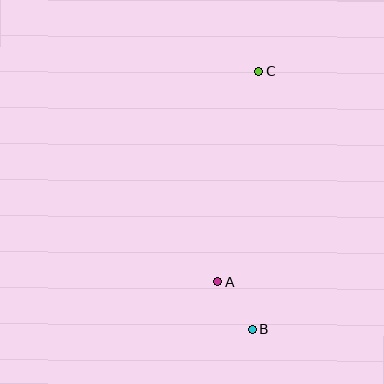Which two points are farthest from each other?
Points B and C are farthest from each other.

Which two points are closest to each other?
Points A and B are closest to each other.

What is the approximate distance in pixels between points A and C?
The distance between A and C is approximately 214 pixels.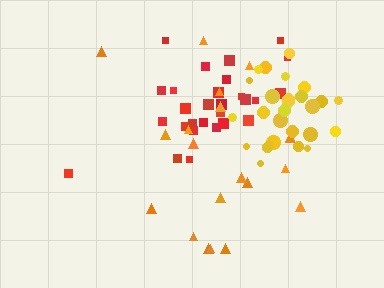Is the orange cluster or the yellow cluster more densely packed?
Yellow.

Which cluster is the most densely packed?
Yellow.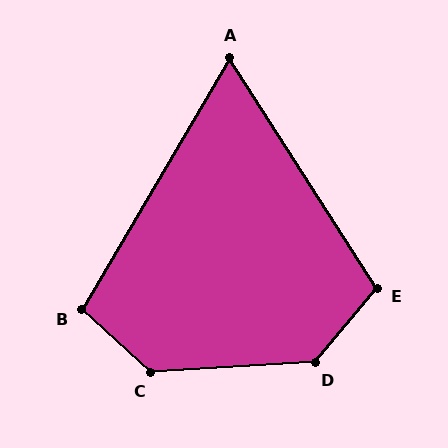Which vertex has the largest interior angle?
C, at approximately 134 degrees.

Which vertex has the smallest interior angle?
A, at approximately 63 degrees.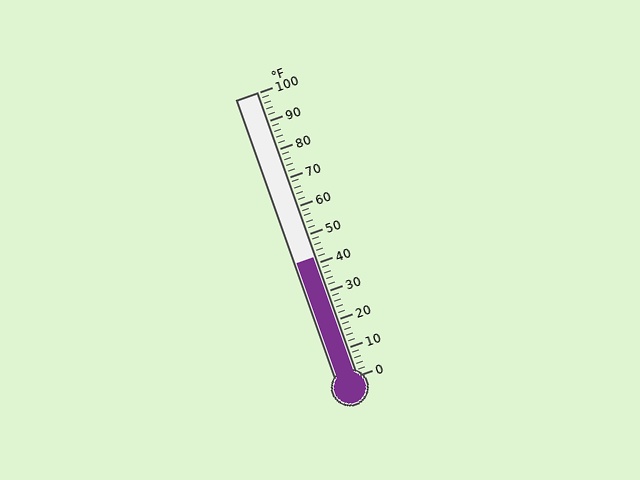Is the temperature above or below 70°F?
The temperature is below 70°F.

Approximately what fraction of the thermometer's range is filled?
The thermometer is filled to approximately 40% of its range.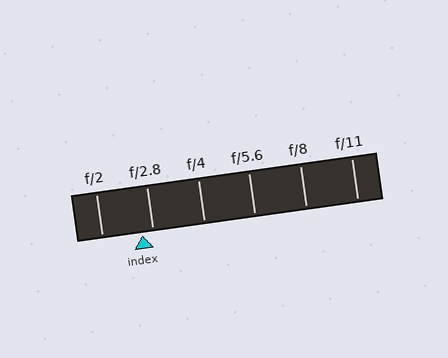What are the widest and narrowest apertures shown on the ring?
The widest aperture shown is f/2 and the narrowest is f/11.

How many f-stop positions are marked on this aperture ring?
There are 6 f-stop positions marked.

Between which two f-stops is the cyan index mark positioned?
The index mark is between f/2 and f/2.8.